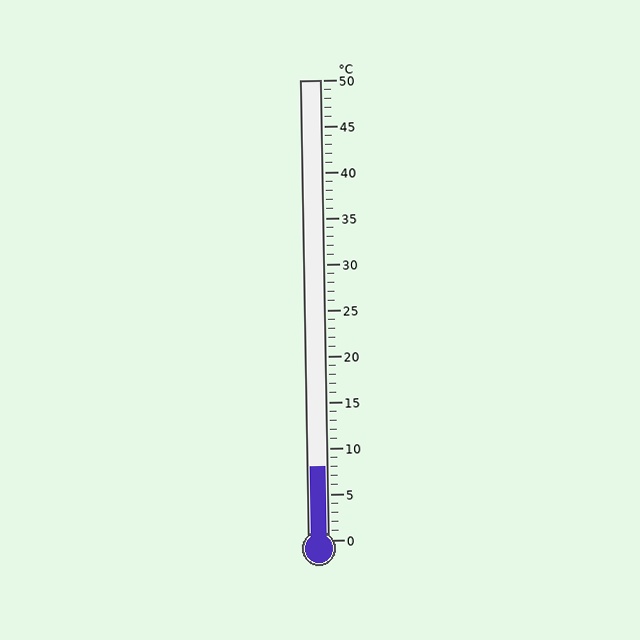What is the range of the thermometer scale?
The thermometer scale ranges from 0°C to 50°C.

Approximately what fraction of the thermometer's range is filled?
The thermometer is filled to approximately 15% of its range.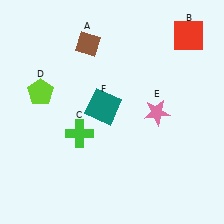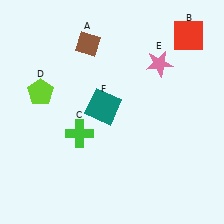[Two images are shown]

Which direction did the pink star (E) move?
The pink star (E) moved up.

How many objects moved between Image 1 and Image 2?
1 object moved between the two images.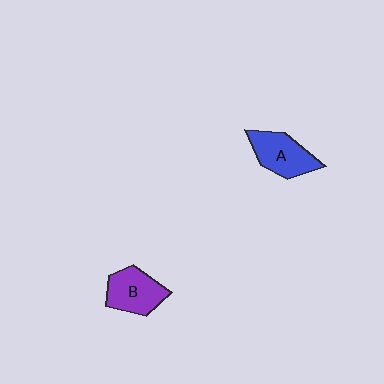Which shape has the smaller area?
Shape B (purple).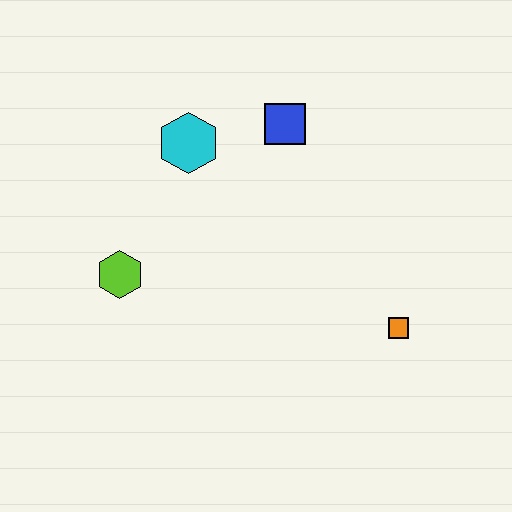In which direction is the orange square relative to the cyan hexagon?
The orange square is to the right of the cyan hexagon.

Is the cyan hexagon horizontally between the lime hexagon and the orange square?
Yes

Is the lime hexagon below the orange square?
No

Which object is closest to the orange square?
The blue square is closest to the orange square.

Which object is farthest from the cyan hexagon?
The orange square is farthest from the cyan hexagon.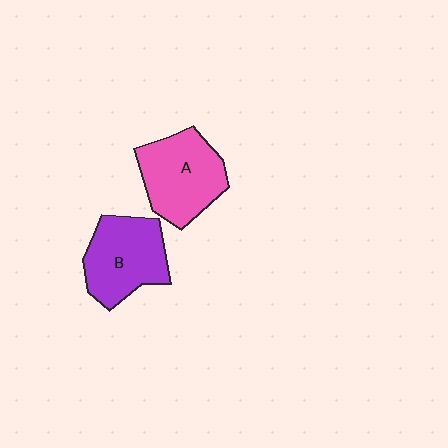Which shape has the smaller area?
Shape B (purple).